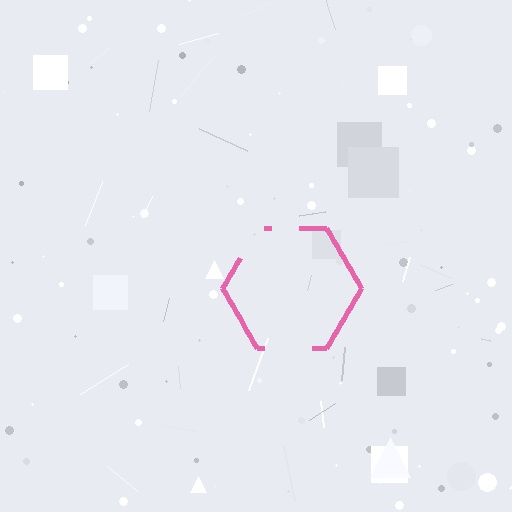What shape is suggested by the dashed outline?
The dashed outline suggests a hexagon.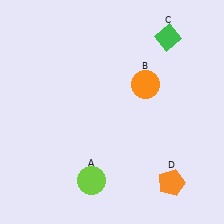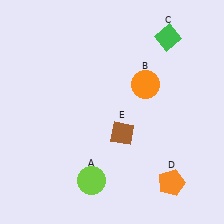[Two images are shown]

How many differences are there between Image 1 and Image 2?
There is 1 difference between the two images.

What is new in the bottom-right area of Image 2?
A brown diamond (E) was added in the bottom-right area of Image 2.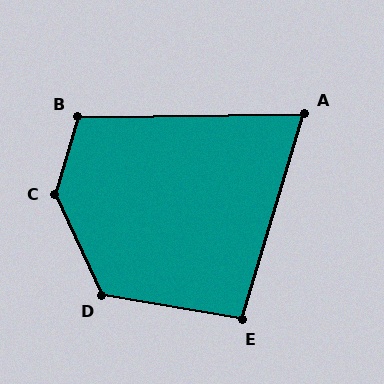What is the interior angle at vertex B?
Approximately 107 degrees (obtuse).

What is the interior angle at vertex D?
Approximately 125 degrees (obtuse).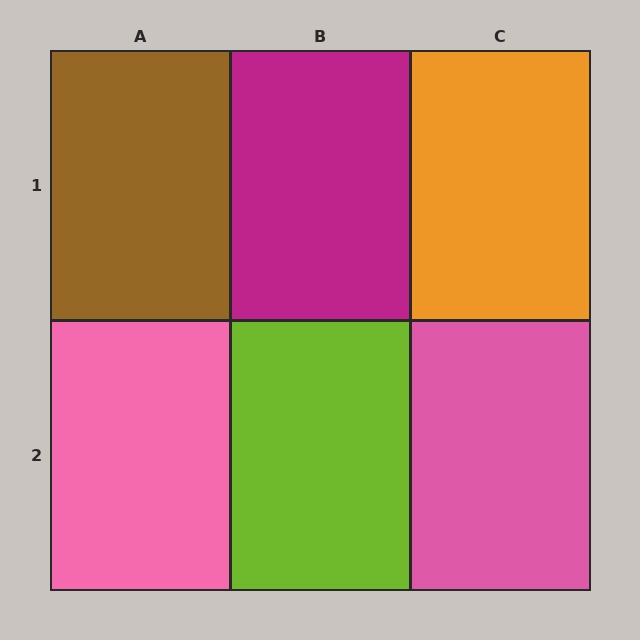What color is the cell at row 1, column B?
Magenta.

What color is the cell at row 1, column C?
Orange.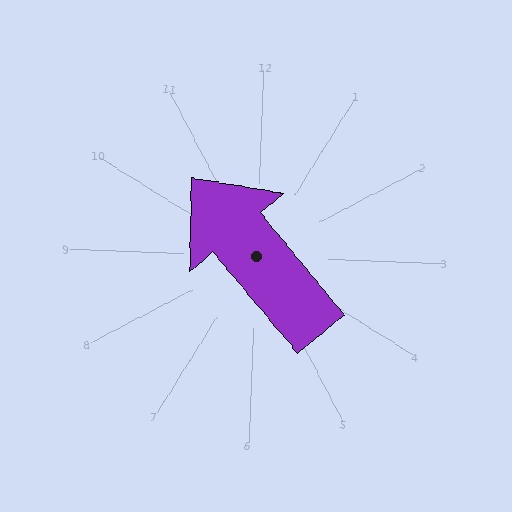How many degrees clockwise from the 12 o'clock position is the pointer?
Approximately 318 degrees.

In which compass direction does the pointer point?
Northwest.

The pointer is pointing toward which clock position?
Roughly 11 o'clock.